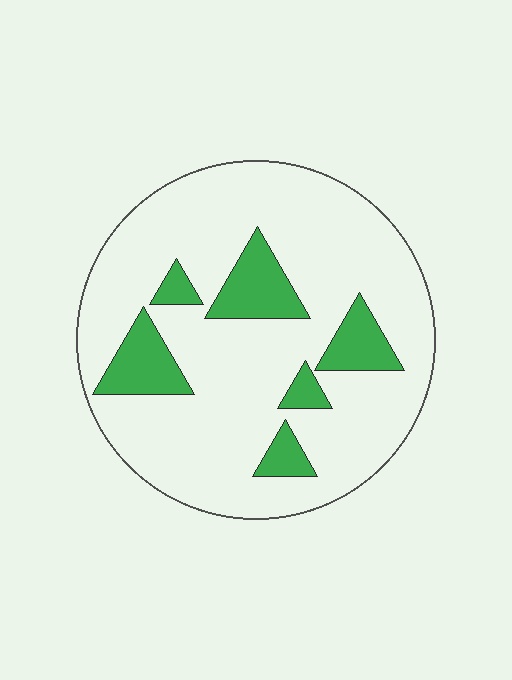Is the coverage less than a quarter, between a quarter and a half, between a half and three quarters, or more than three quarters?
Less than a quarter.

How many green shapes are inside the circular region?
6.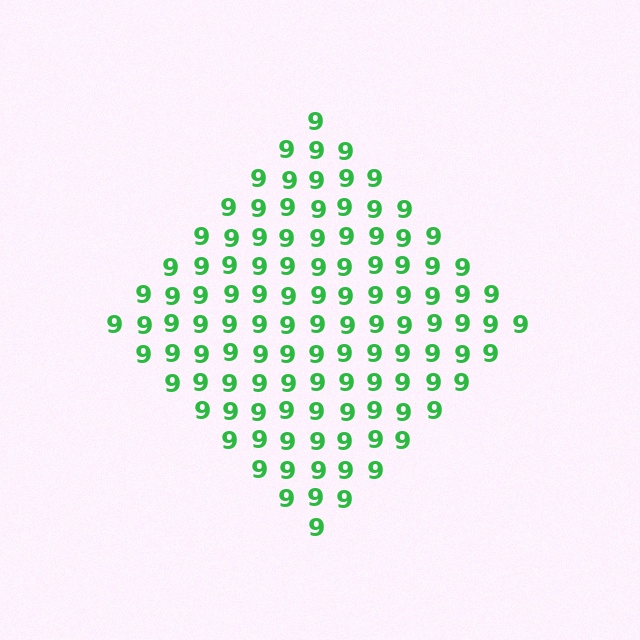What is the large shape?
The large shape is a diamond.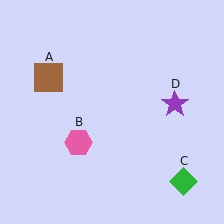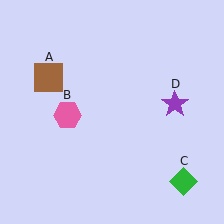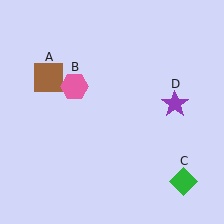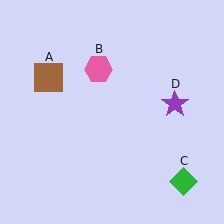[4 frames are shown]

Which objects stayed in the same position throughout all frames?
Brown square (object A) and green diamond (object C) and purple star (object D) remained stationary.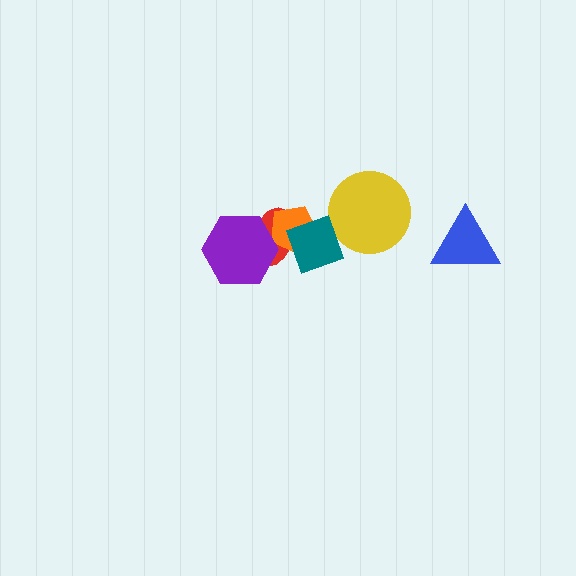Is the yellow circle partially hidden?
Yes, it is partially covered by another shape.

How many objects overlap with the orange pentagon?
3 objects overlap with the orange pentagon.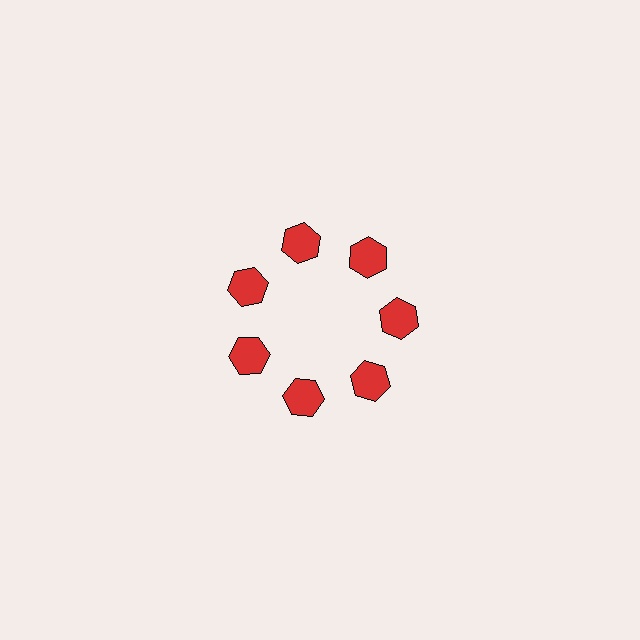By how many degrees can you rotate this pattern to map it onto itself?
The pattern maps onto itself every 51 degrees of rotation.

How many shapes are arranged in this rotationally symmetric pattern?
There are 7 shapes, arranged in 7 groups of 1.